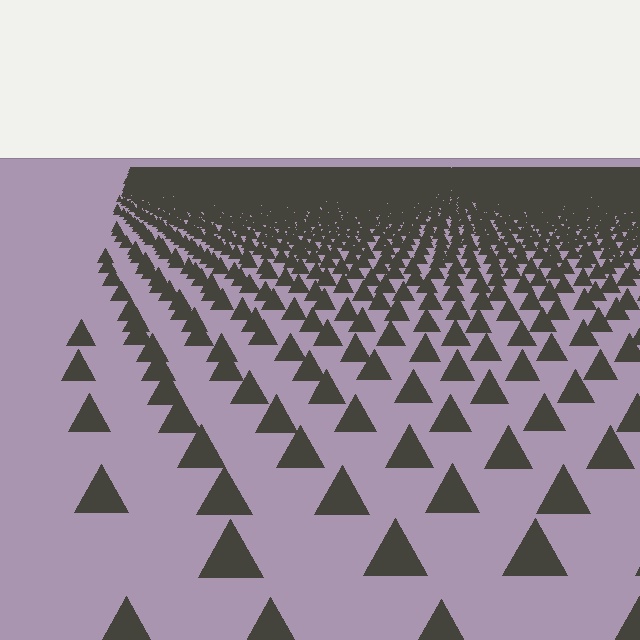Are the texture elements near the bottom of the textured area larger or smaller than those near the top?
Larger. Near the bottom, elements are closer to the viewer and appear at a bigger on-screen size.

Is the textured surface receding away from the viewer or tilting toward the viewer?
The surface is receding away from the viewer. Texture elements get smaller and denser toward the top.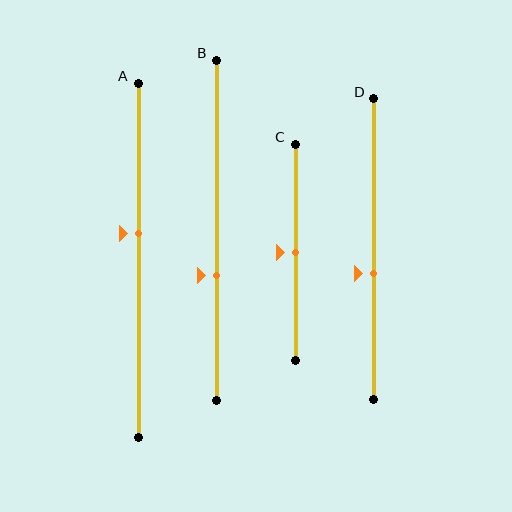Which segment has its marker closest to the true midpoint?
Segment C has its marker closest to the true midpoint.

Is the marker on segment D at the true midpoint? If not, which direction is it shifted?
No, the marker on segment D is shifted downward by about 8% of the segment length.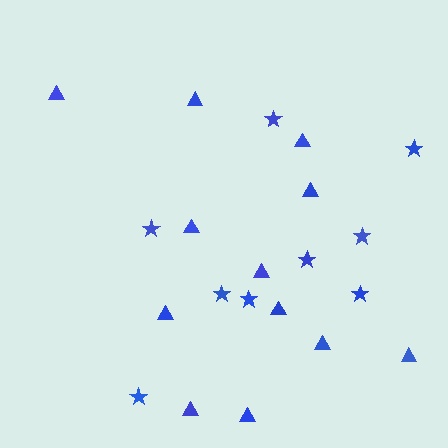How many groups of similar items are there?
There are 2 groups: one group of stars (9) and one group of triangles (12).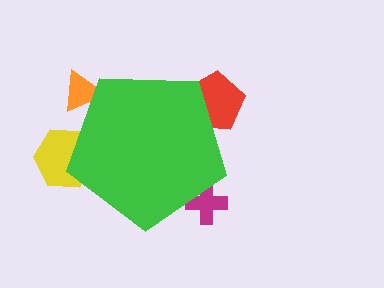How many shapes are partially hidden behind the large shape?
5 shapes are partially hidden.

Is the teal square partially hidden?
Yes, the teal square is partially hidden behind the green pentagon.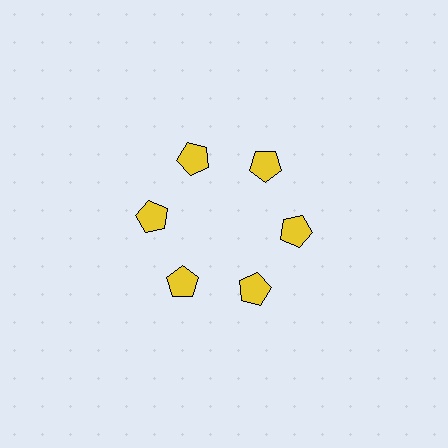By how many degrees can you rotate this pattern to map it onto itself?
The pattern maps onto itself every 60 degrees of rotation.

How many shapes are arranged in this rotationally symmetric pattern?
There are 6 shapes, arranged in 6 groups of 1.